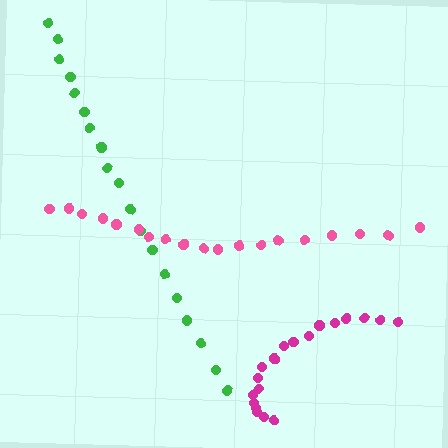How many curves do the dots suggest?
There are 3 distinct paths.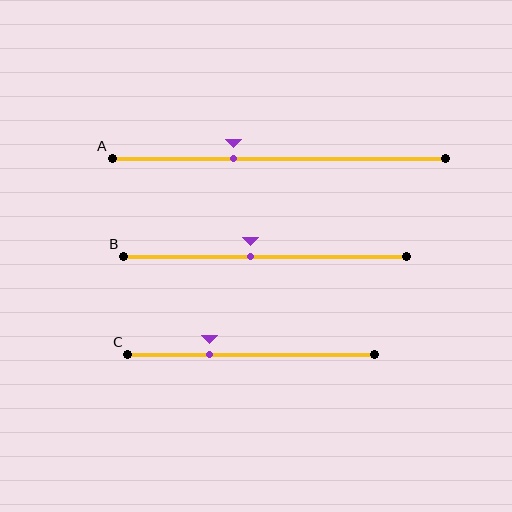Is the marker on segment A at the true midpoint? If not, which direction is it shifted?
No, the marker on segment A is shifted to the left by about 14% of the segment length.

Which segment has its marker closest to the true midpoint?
Segment B has its marker closest to the true midpoint.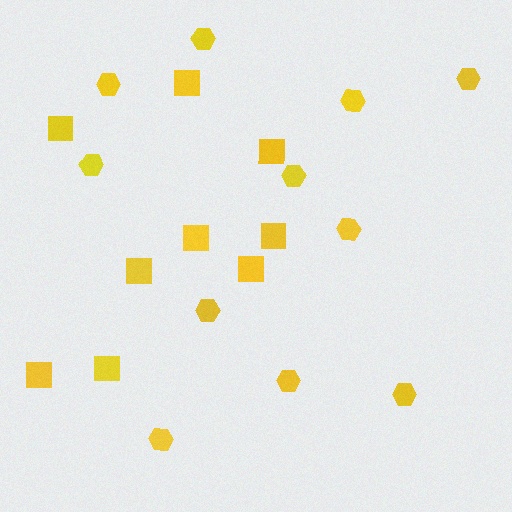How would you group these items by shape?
There are 2 groups: one group of squares (9) and one group of hexagons (11).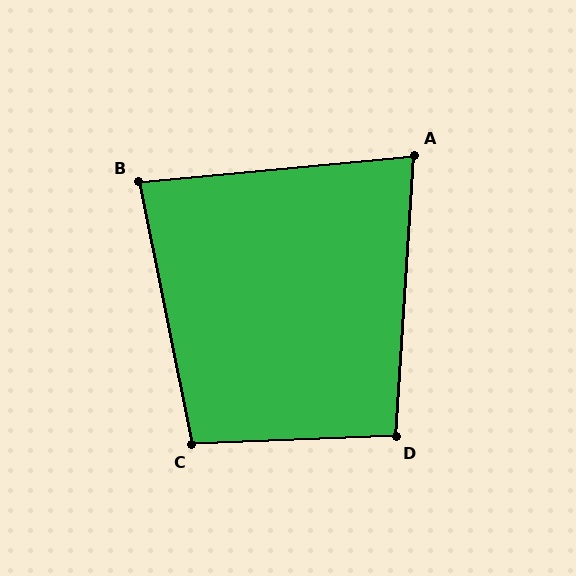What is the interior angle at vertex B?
Approximately 84 degrees (acute).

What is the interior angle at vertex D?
Approximately 96 degrees (obtuse).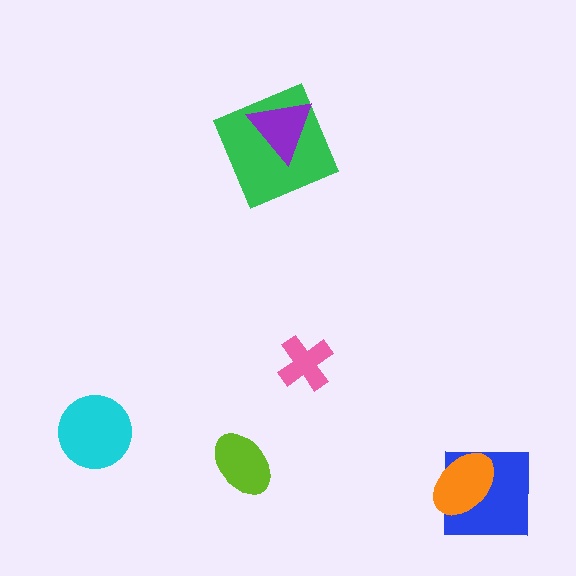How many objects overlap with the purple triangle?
1 object overlaps with the purple triangle.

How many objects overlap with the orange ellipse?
1 object overlaps with the orange ellipse.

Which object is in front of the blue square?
The orange ellipse is in front of the blue square.